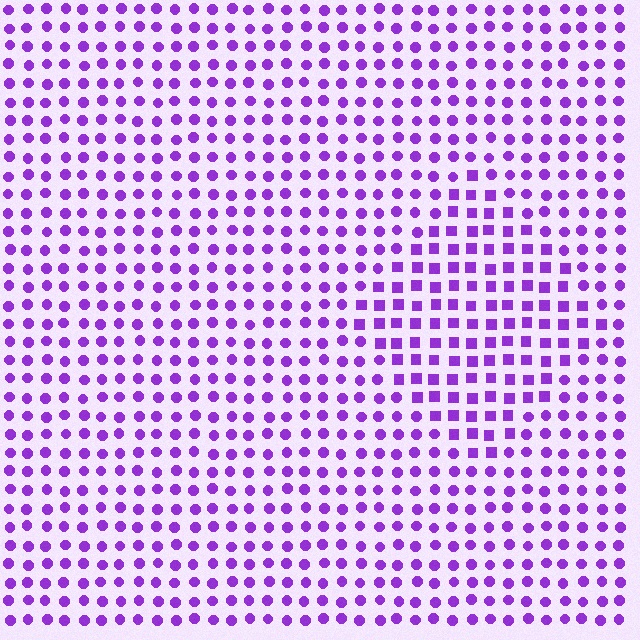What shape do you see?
I see a diamond.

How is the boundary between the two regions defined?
The boundary is defined by a change in element shape: squares inside vs. circles outside. All elements share the same color and spacing.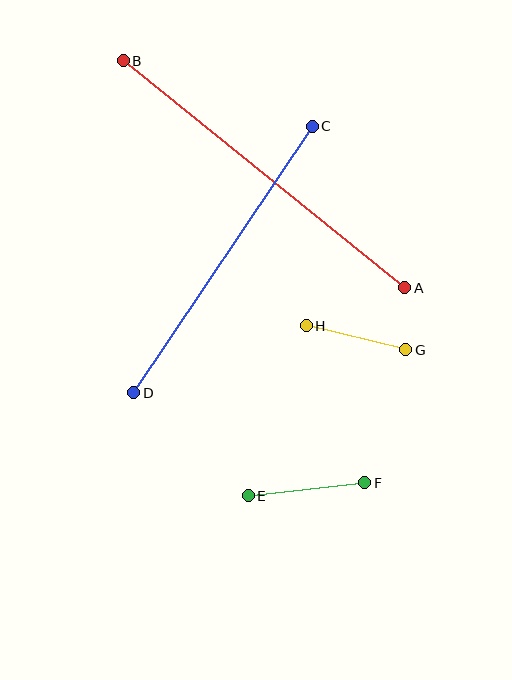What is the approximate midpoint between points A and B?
The midpoint is at approximately (264, 174) pixels.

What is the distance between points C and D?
The distance is approximately 321 pixels.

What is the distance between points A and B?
The distance is approximately 362 pixels.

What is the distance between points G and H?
The distance is approximately 102 pixels.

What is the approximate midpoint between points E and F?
The midpoint is at approximately (306, 489) pixels.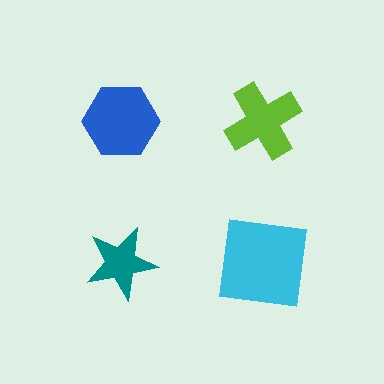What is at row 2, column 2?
A cyan square.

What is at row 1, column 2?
A lime cross.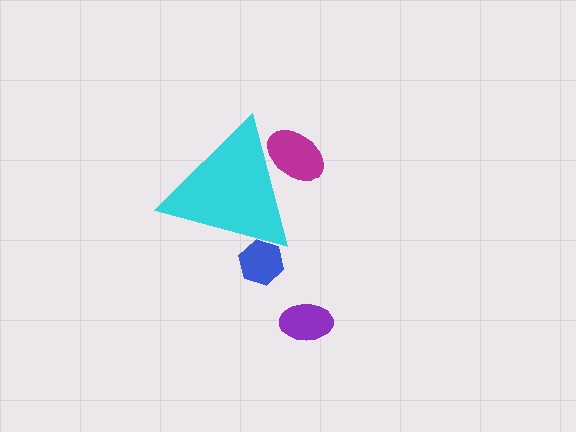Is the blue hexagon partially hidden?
Yes, the blue hexagon is partially hidden behind the cyan triangle.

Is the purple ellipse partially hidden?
No, the purple ellipse is fully visible.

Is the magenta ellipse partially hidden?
Yes, the magenta ellipse is partially hidden behind the cyan triangle.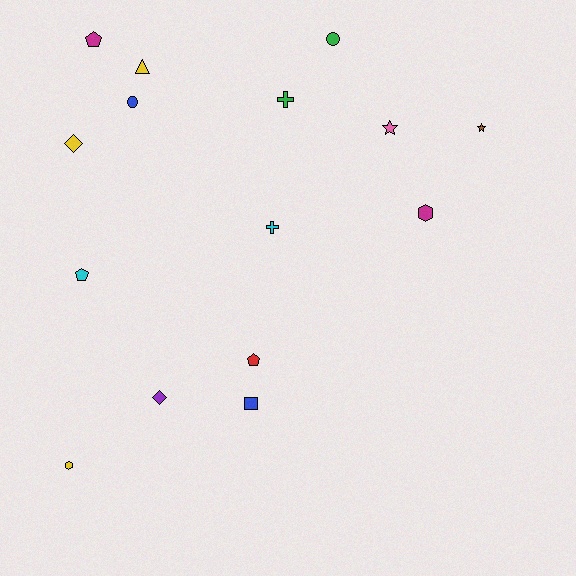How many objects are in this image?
There are 15 objects.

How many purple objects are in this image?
There is 1 purple object.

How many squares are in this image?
There is 1 square.